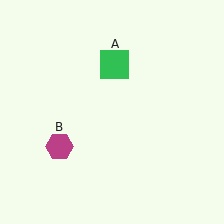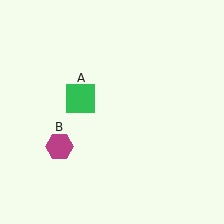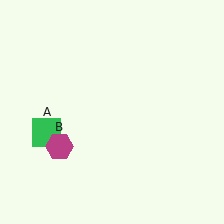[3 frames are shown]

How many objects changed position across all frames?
1 object changed position: green square (object A).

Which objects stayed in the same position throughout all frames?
Magenta hexagon (object B) remained stationary.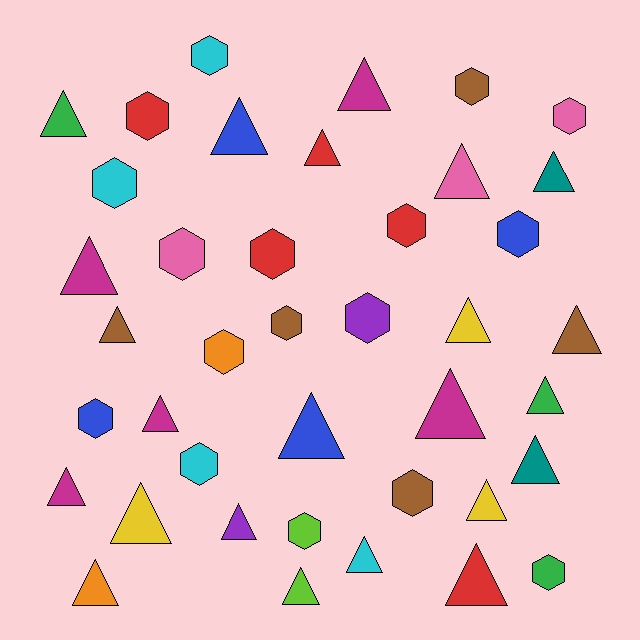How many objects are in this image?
There are 40 objects.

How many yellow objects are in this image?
There are 3 yellow objects.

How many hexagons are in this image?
There are 17 hexagons.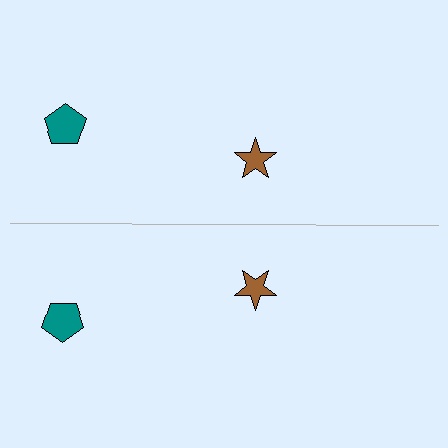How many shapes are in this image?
There are 4 shapes in this image.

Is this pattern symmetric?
Yes, this pattern has bilateral (reflection) symmetry.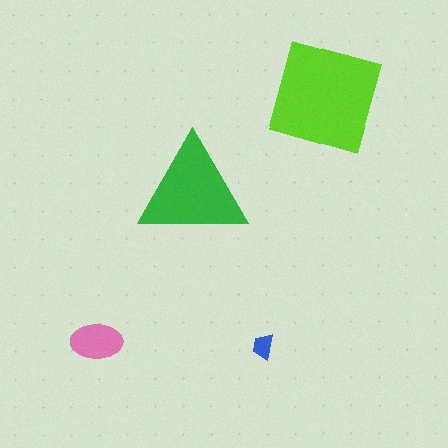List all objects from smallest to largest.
The blue trapezoid, the pink ellipse, the green triangle, the lime square.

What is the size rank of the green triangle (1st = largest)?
2nd.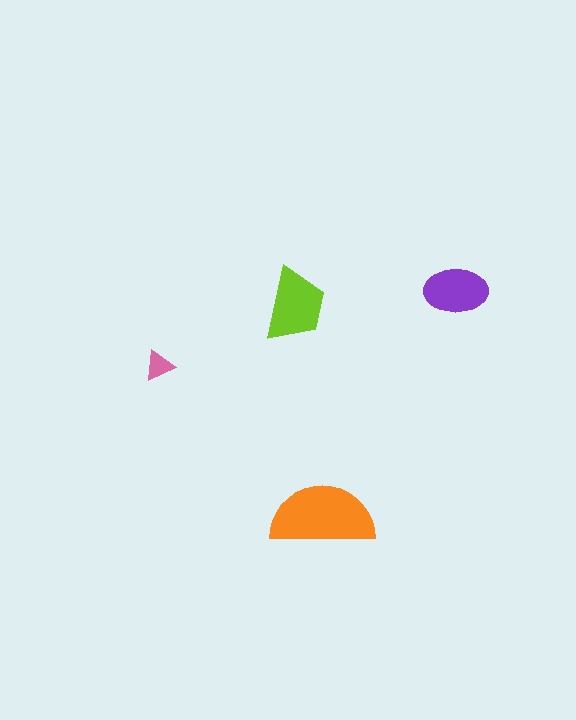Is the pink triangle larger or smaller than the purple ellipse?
Smaller.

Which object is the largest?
The orange semicircle.